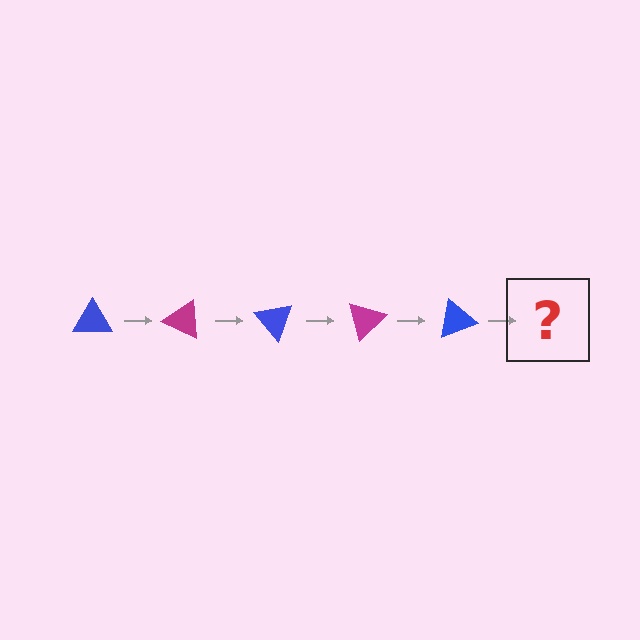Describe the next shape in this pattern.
It should be a magenta triangle, rotated 125 degrees from the start.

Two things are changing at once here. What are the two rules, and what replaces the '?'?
The two rules are that it rotates 25 degrees each step and the color cycles through blue and magenta. The '?' should be a magenta triangle, rotated 125 degrees from the start.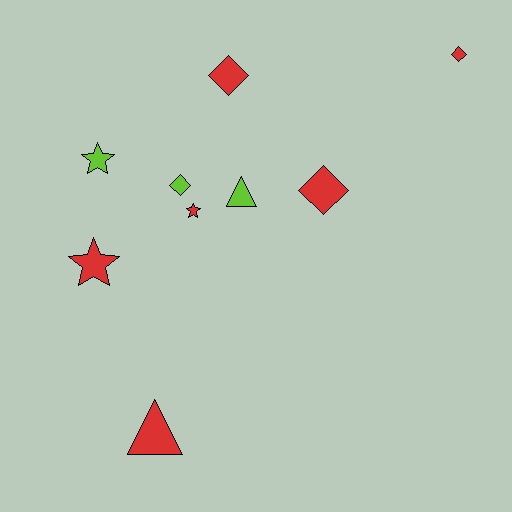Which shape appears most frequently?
Diamond, with 4 objects.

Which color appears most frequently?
Red, with 6 objects.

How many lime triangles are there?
There is 1 lime triangle.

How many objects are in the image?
There are 9 objects.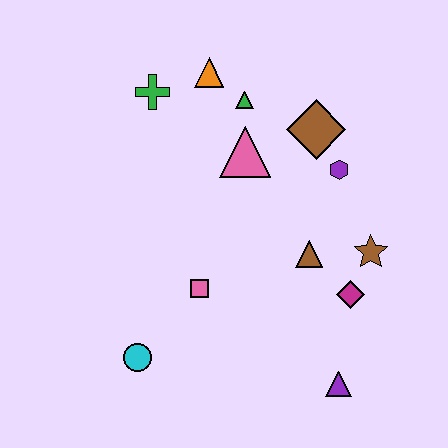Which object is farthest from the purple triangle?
The green cross is farthest from the purple triangle.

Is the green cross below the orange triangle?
Yes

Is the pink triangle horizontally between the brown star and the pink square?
Yes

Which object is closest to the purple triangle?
The magenta diamond is closest to the purple triangle.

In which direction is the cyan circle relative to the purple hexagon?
The cyan circle is to the left of the purple hexagon.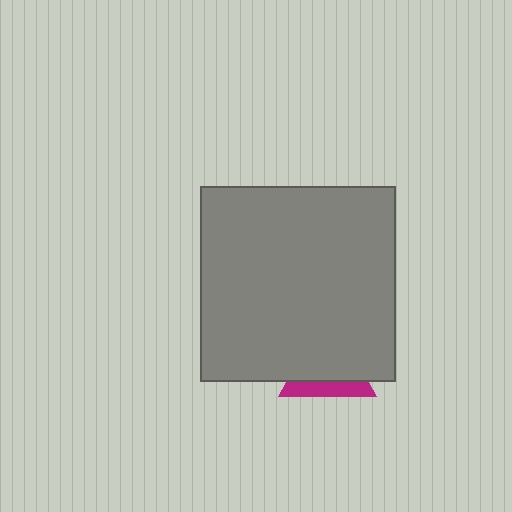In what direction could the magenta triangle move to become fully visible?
The magenta triangle could move down. That would shift it out from behind the gray square entirely.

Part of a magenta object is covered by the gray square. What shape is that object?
It is a triangle.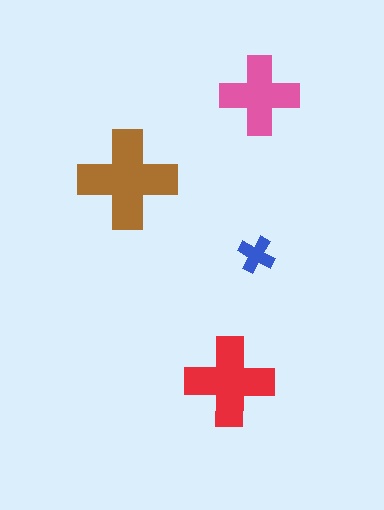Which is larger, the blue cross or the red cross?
The red one.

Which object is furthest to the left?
The brown cross is leftmost.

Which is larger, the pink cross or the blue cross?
The pink one.